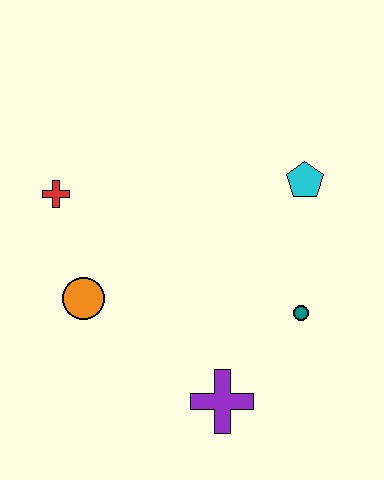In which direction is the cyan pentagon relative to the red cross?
The cyan pentagon is to the right of the red cross.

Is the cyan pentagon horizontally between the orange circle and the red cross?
No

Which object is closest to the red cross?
The orange circle is closest to the red cross.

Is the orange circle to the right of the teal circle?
No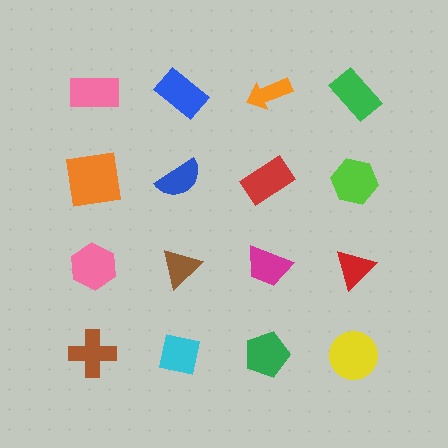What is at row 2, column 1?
An orange square.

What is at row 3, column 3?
A magenta trapezoid.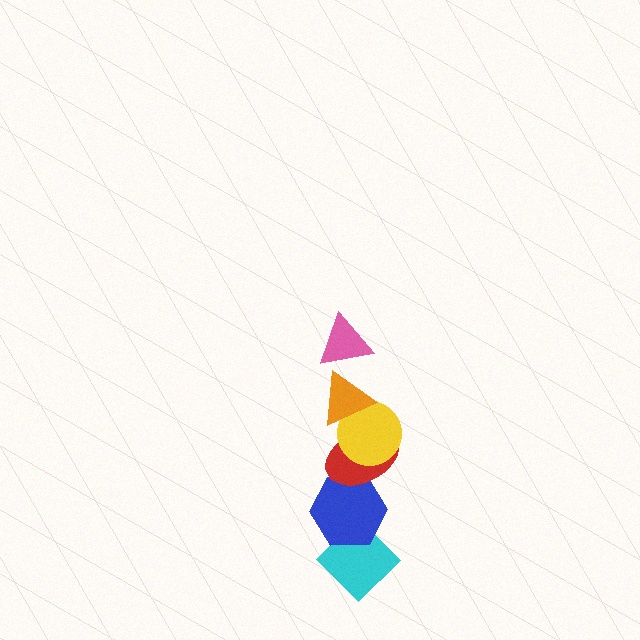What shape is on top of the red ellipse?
The yellow circle is on top of the red ellipse.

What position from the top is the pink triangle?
The pink triangle is 1st from the top.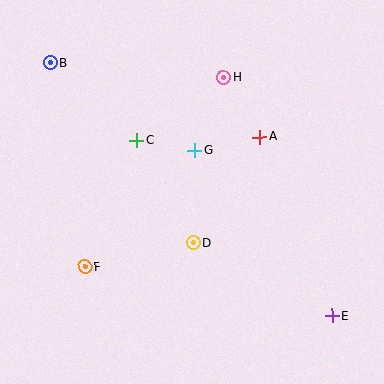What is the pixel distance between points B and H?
The distance between B and H is 174 pixels.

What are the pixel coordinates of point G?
Point G is at (195, 150).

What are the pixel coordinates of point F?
Point F is at (85, 267).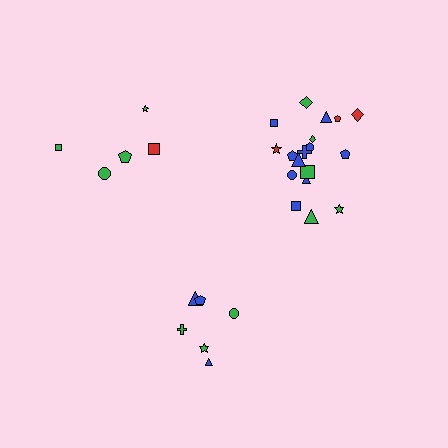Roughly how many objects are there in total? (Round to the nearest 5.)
Roughly 30 objects in total.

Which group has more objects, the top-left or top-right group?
The top-right group.